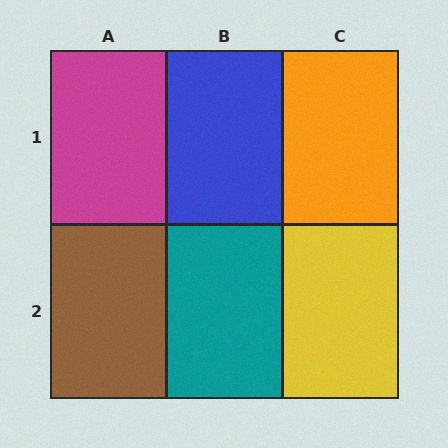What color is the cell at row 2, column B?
Teal.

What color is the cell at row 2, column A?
Brown.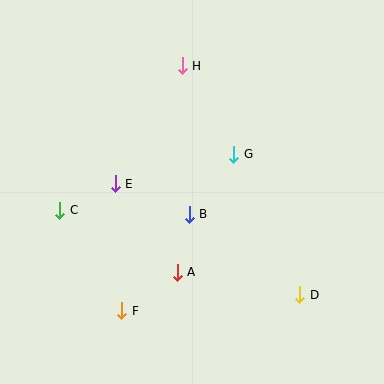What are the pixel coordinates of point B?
Point B is at (189, 214).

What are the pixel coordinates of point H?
Point H is at (182, 66).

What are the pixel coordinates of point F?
Point F is at (122, 311).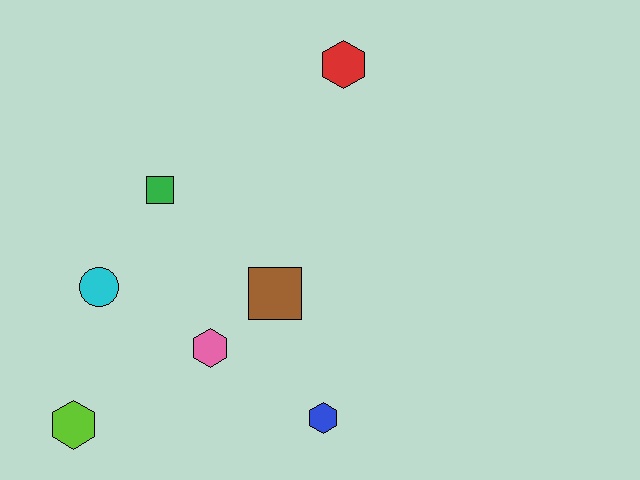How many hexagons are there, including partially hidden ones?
There are 4 hexagons.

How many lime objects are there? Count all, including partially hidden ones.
There is 1 lime object.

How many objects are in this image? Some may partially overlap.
There are 7 objects.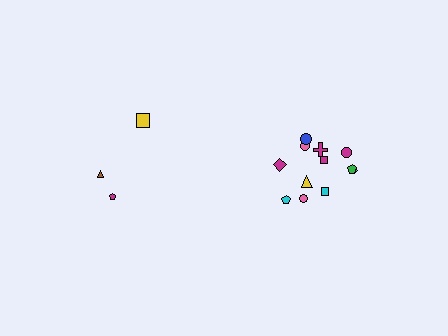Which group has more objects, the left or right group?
The right group.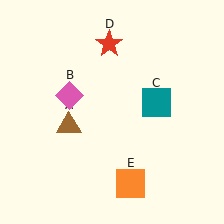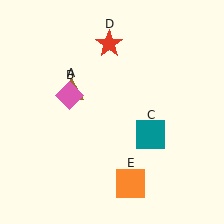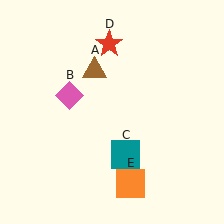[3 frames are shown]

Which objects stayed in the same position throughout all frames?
Pink diamond (object B) and red star (object D) and orange square (object E) remained stationary.